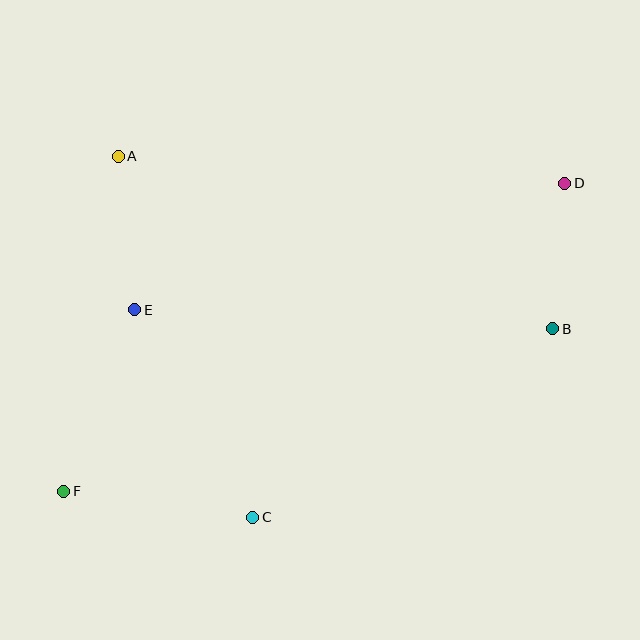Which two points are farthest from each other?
Points D and F are farthest from each other.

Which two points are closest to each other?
Points B and D are closest to each other.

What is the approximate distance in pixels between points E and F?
The distance between E and F is approximately 195 pixels.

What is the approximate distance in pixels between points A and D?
The distance between A and D is approximately 448 pixels.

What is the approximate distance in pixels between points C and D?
The distance between C and D is approximately 457 pixels.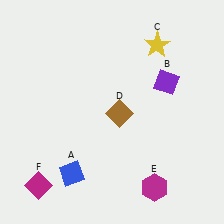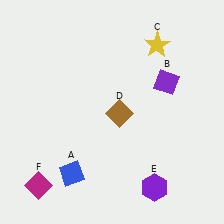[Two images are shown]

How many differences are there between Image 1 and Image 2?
There is 1 difference between the two images.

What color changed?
The hexagon (E) changed from magenta in Image 1 to purple in Image 2.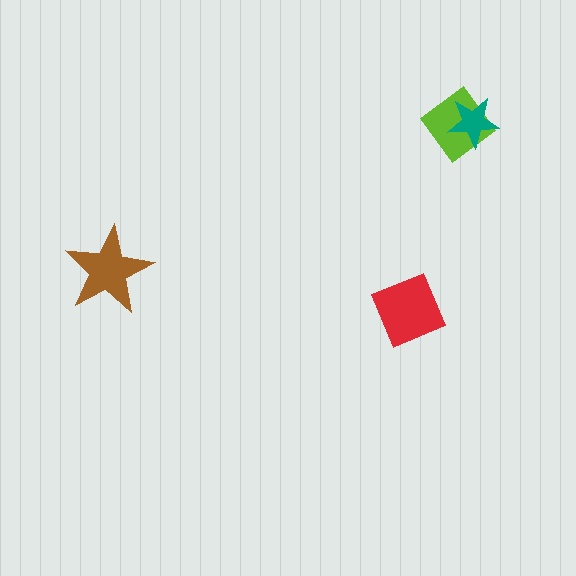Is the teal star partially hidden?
No, no other shape covers it.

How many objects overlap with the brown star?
0 objects overlap with the brown star.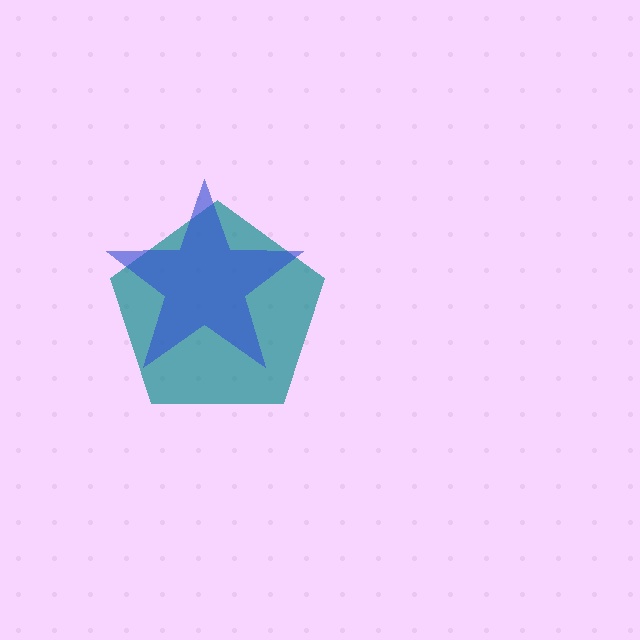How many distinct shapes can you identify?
There are 2 distinct shapes: a teal pentagon, a blue star.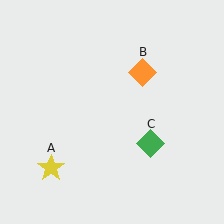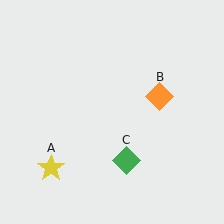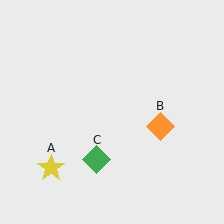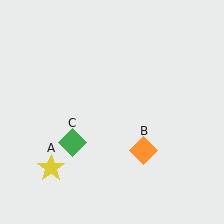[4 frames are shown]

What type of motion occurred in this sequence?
The orange diamond (object B), green diamond (object C) rotated clockwise around the center of the scene.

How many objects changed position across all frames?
2 objects changed position: orange diamond (object B), green diamond (object C).